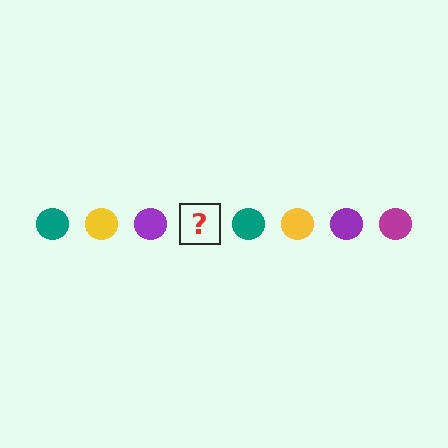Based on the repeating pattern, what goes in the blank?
The blank should be a magenta circle.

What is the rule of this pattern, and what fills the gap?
The rule is that the pattern cycles through teal, yellow, purple, magenta circles. The gap should be filled with a magenta circle.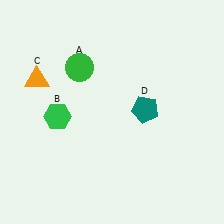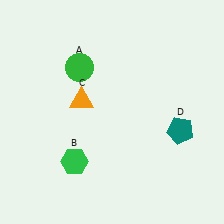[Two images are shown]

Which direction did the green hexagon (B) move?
The green hexagon (B) moved down.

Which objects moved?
The objects that moved are: the green hexagon (B), the orange triangle (C), the teal pentagon (D).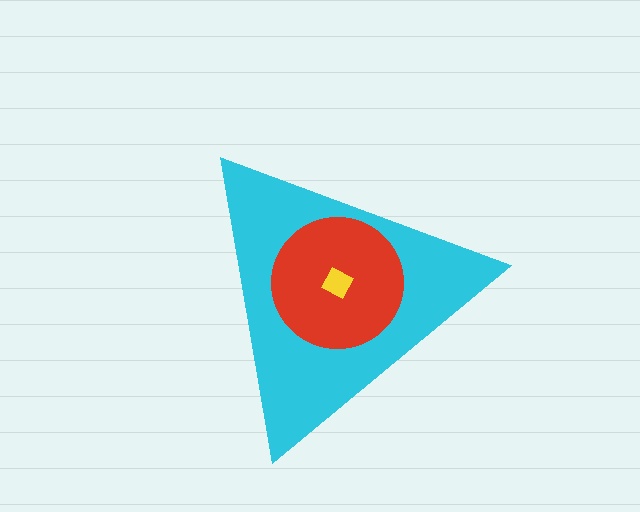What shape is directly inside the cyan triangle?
The red circle.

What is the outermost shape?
The cyan triangle.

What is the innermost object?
The yellow diamond.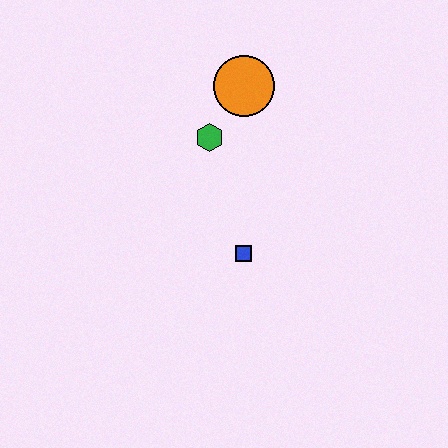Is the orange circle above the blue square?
Yes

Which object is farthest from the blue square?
The orange circle is farthest from the blue square.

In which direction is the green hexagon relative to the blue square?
The green hexagon is above the blue square.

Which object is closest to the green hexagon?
The orange circle is closest to the green hexagon.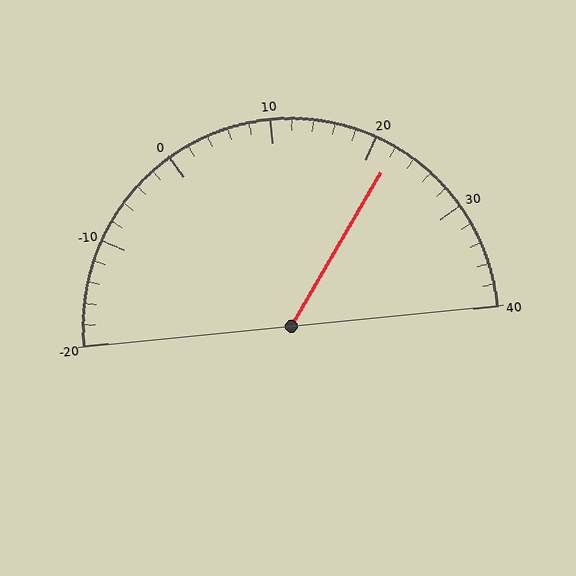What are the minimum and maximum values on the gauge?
The gauge ranges from -20 to 40.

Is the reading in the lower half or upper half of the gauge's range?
The reading is in the upper half of the range (-20 to 40).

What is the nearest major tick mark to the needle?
The nearest major tick mark is 20.